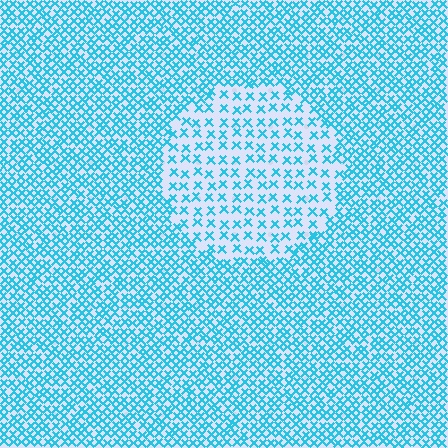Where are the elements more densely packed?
The elements are more densely packed outside the circle boundary.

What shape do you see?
I see a circle.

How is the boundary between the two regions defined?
The boundary is defined by a change in element density (approximately 2.2x ratio). All elements are the same color, size, and shape.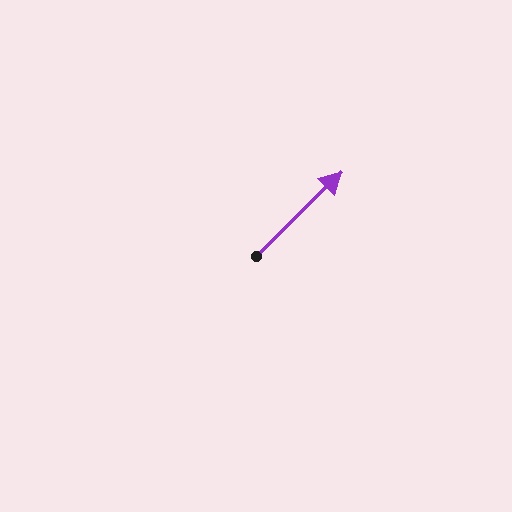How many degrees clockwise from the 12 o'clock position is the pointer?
Approximately 45 degrees.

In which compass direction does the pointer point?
Northeast.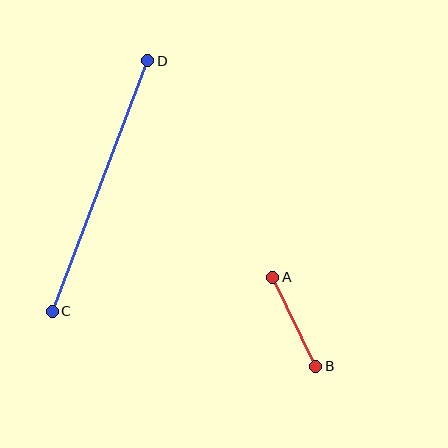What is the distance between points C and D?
The distance is approximately 268 pixels.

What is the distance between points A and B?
The distance is approximately 99 pixels.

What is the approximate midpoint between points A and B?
The midpoint is at approximately (294, 322) pixels.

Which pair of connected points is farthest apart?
Points C and D are farthest apart.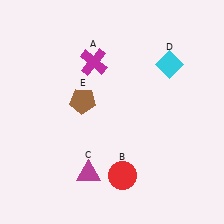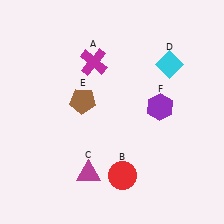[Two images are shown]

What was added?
A purple hexagon (F) was added in Image 2.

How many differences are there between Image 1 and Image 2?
There is 1 difference between the two images.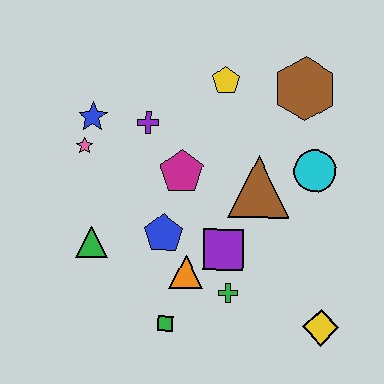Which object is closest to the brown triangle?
The cyan circle is closest to the brown triangle.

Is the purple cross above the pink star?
Yes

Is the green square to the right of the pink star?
Yes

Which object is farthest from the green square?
The brown hexagon is farthest from the green square.